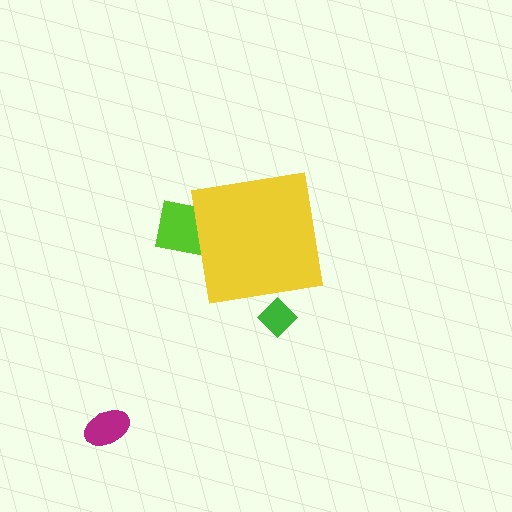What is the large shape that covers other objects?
A yellow square.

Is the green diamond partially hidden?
Yes, the green diamond is partially hidden behind the yellow square.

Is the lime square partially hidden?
Yes, the lime square is partially hidden behind the yellow square.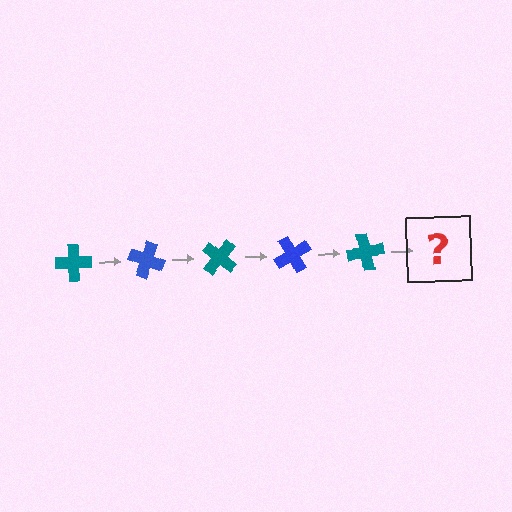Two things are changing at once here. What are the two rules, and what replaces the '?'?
The two rules are that it rotates 20 degrees each step and the color cycles through teal and blue. The '?' should be a blue cross, rotated 100 degrees from the start.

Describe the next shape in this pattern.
It should be a blue cross, rotated 100 degrees from the start.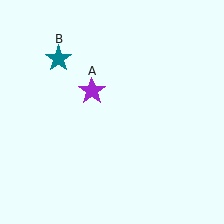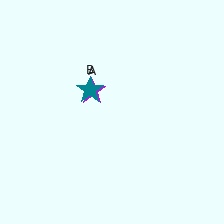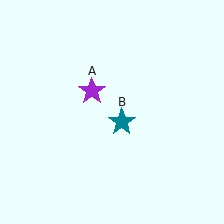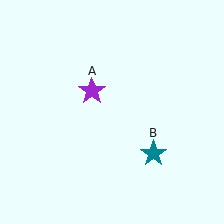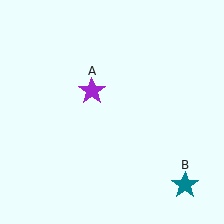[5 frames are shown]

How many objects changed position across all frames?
1 object changed position: teal star (object B).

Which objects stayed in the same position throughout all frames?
Purple star (object A) remained stationary.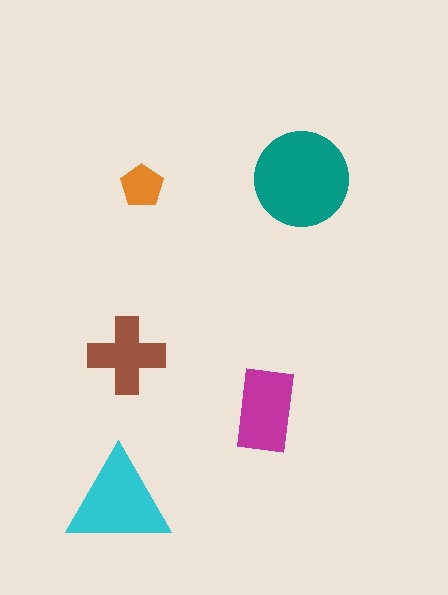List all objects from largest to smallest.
The teal circle, the cyan triangle, the magenta rectangle, the brown cross, the orange pentagon.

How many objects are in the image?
There are 5 objects in the image.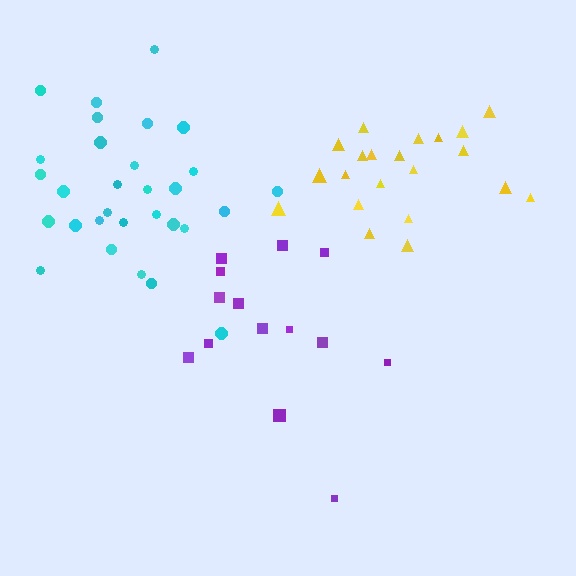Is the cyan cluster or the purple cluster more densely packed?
Cyan.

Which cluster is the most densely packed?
Cyan.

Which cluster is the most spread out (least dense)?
Purple.